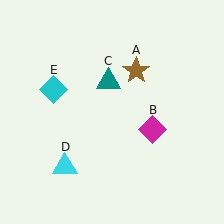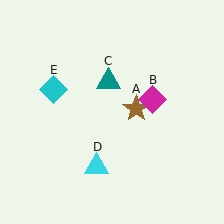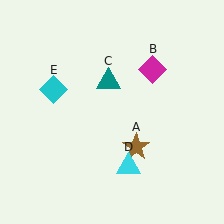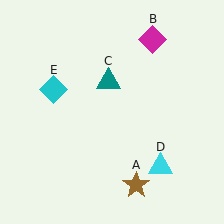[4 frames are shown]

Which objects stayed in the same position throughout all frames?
Teal triangle (object C) and cyan diamond (object E) remained stationary.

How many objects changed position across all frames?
3 objects changed position: brown star (object A), magenta diamond (object B), cyan triangle (object D).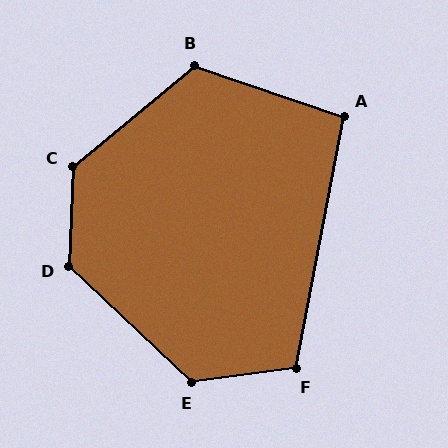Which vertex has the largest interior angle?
C, at approximately 133 degrees.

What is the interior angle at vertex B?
Approximately 121 degrees (obtuse).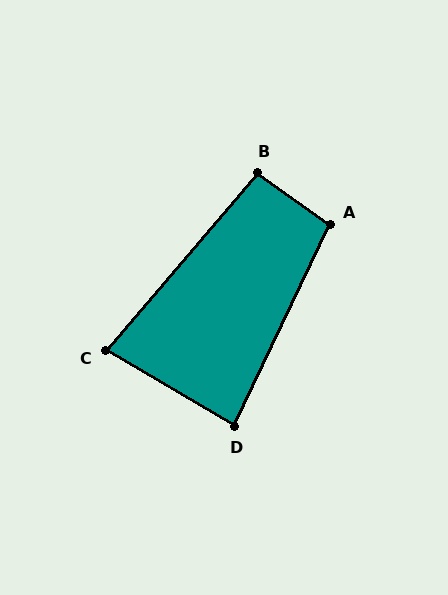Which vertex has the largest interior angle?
A, at approximately 100 degrees.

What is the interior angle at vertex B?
Approximately 95 degrees (obtuse).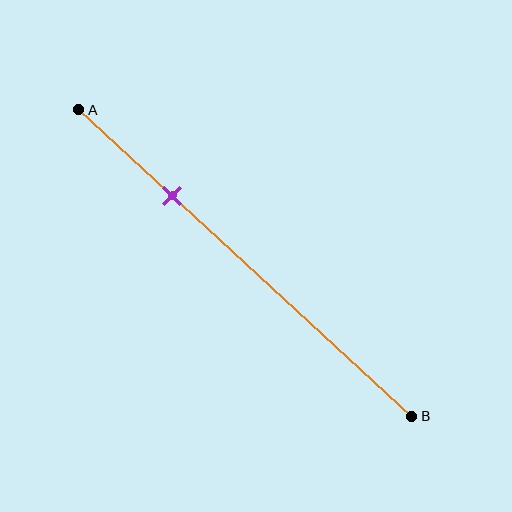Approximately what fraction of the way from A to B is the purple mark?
The purple mark is approximately 30% of the way from A to B.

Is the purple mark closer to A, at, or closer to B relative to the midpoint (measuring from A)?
The purple mark is closer to point A than the midpoint of segment AB.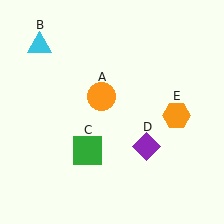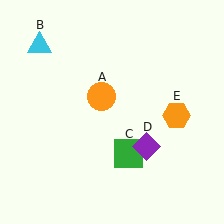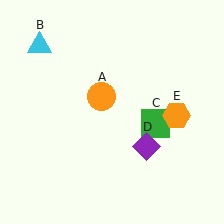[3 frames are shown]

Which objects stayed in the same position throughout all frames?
Orange circle (object A) and cyan triangle (object B) and purple diamond (object D) and orange hexagon (object E) remained stationary.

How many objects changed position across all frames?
1 object changed position: green square (object C).